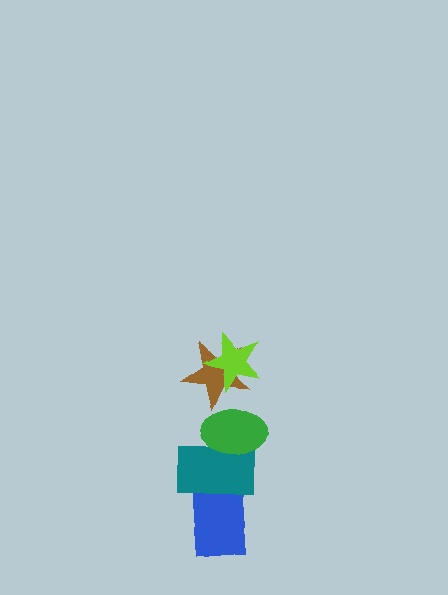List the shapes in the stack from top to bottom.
From top to bottom: the lime star, the brown star, the green ellipse, the teal rectangle, the blue rectangle.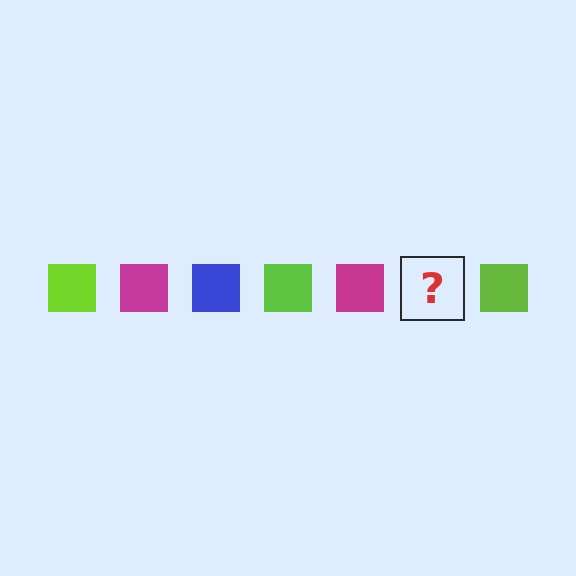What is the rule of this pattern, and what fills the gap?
The rule is that the pattern cycles through lime, magenta, blue squares. The gap should be filled with a blue square.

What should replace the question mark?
The question mark should be replaced with a blue square.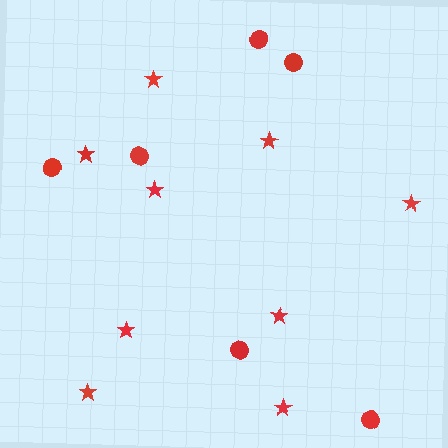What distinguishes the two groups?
There are 2 groups: one group of stars (9) and one group of circles (6).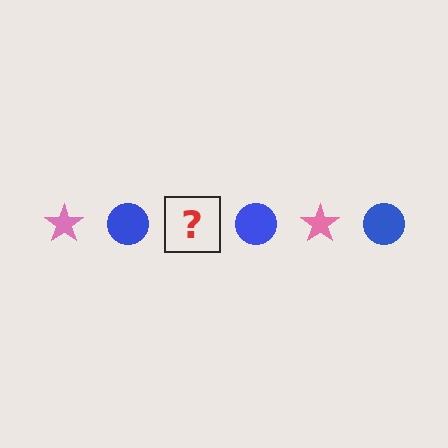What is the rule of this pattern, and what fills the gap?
The rule is that the pattern alternates between pink star and blue circle. The gap should be filled with a pink star.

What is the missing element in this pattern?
The missing element is a pink star.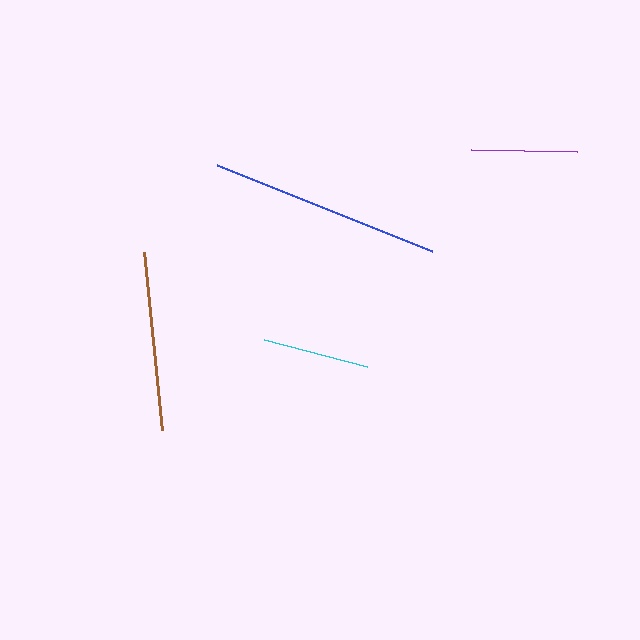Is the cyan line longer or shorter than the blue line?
The blue line is longer than the cyan line.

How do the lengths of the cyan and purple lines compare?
The cyan and purple lines are approximately the same length.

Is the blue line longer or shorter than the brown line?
The blue line is longer than the brown line.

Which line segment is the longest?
The blue line is the longest at approximately 232 pixels.